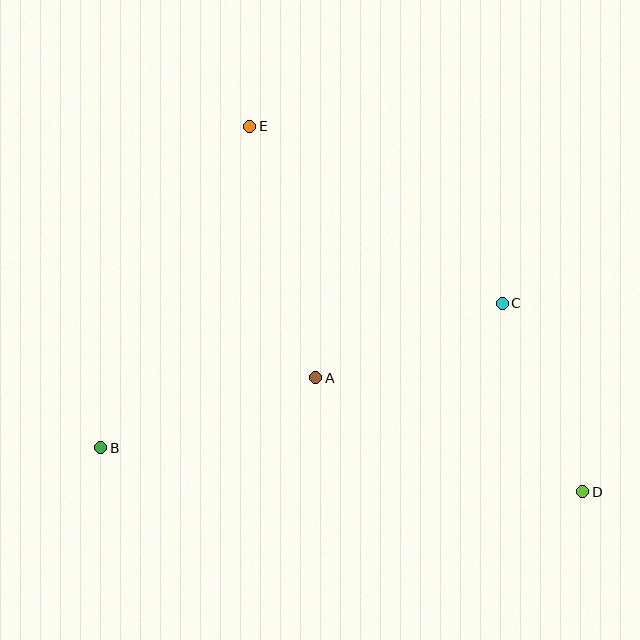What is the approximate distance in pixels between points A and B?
The distance between A and B is approximately 226 pixels.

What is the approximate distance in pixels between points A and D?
The distance between A and D is approximately 290 pixels.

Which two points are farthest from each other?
Points D and E are farthest from each other.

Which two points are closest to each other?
Points A and C are closest to each other.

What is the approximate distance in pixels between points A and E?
The distance between A and E is approximately 260 pixels.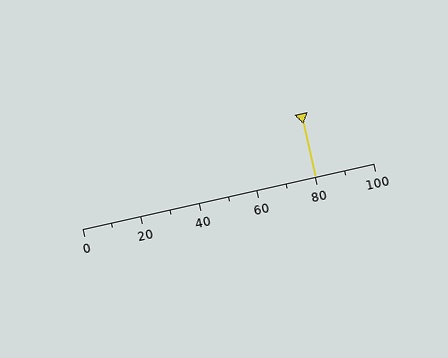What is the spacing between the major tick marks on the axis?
The major ticks are spaced 20 apart.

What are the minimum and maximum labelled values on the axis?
The axis runs from 0 to 100.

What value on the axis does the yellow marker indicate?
The marker indicates approximately 80.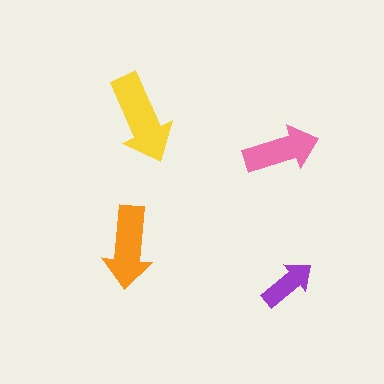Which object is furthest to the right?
The purple arrow is rightmost.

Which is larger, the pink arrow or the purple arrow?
The pink one.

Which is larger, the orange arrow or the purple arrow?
The orange one.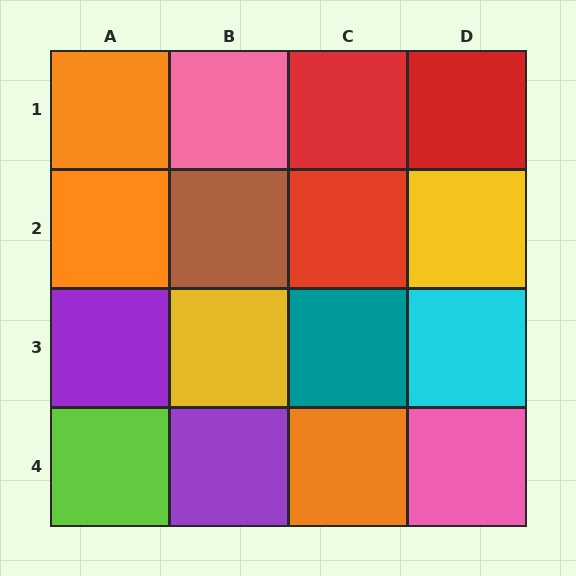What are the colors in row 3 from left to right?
Purple, yellow, teal, cyan.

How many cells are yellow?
2 cells are yellow.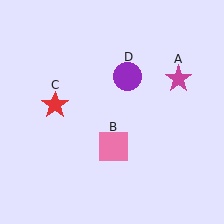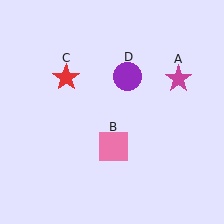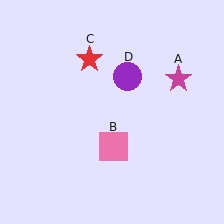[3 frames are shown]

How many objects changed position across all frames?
1 object changed position: red star (object C).